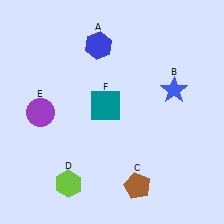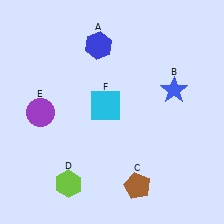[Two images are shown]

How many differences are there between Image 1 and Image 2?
There is 1 difference between the two images.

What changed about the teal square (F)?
In Image 1, F is teal. In Image 2, it changed to cyan.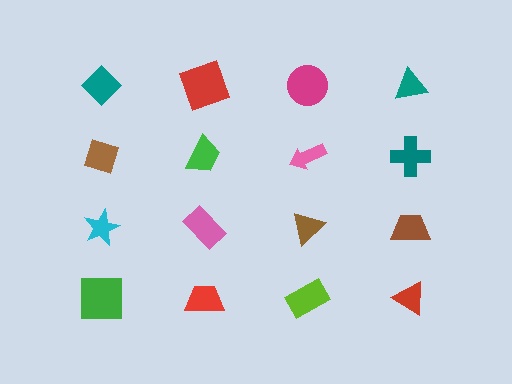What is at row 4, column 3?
A lime rectangle.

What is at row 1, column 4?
A teal triangle.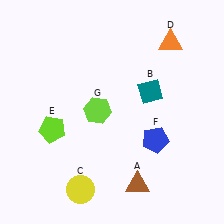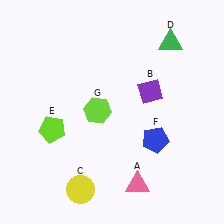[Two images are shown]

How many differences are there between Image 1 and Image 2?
There are 3 differences between the two images.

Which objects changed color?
A changed from brown to pink. B changed from teal to purple. D changed from orange to green.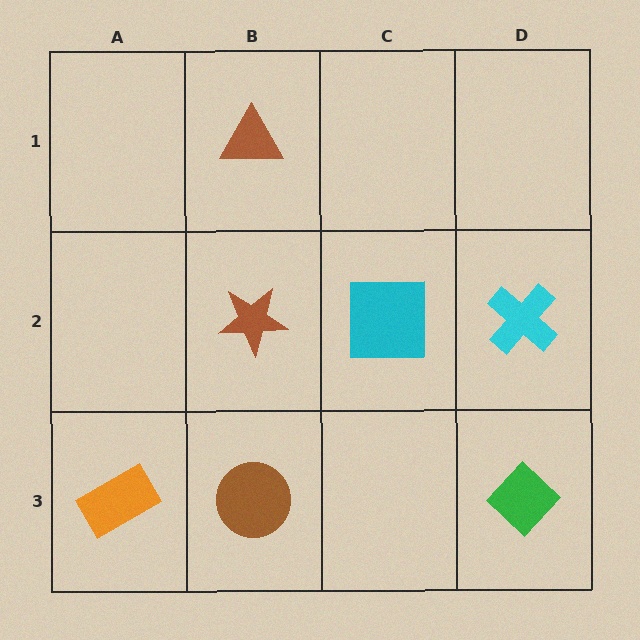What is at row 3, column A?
An orange rectangle.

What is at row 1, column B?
A brown triangle.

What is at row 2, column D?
A cyan cross.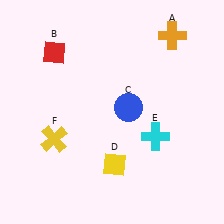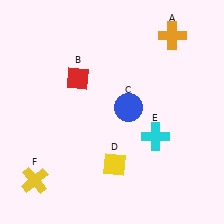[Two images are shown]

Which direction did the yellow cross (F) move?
The yellow cross (F) moved down.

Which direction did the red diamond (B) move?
The red diamond (B) moved down.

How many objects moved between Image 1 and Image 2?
2 objects moved between the two images.